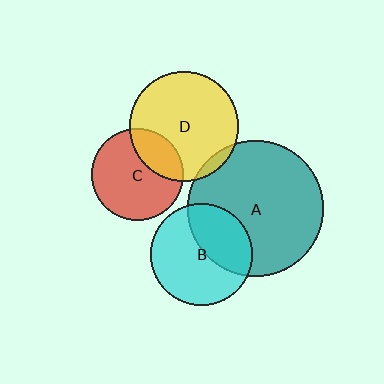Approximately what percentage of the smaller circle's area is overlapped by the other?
Approximately 40%.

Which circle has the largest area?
Circle A (teal).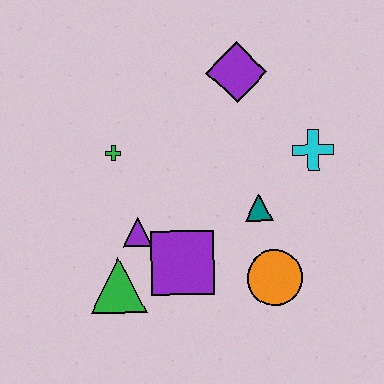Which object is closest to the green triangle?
The purple triangle is closest to the green triangle.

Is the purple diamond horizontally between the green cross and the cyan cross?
Yes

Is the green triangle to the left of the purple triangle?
Yes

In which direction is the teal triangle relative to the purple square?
The teal triangle is to the right of the purple square.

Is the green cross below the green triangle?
No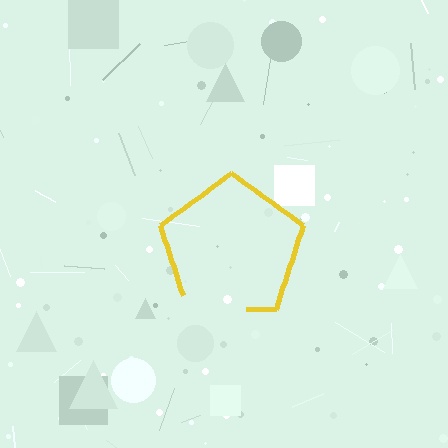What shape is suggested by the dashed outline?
The dashed outline suggests a pentagon.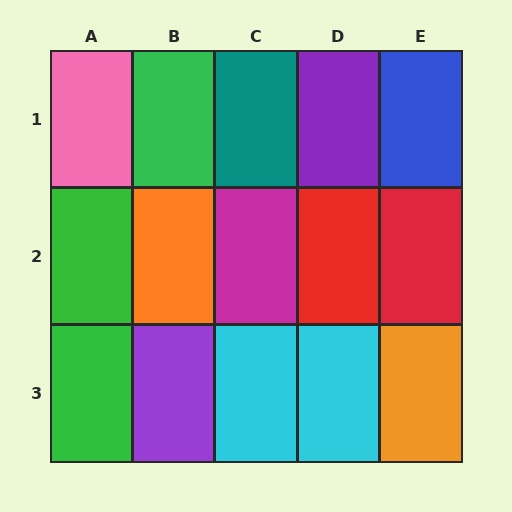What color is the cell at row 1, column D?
Purple.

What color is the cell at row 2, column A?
Green.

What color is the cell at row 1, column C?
Teal.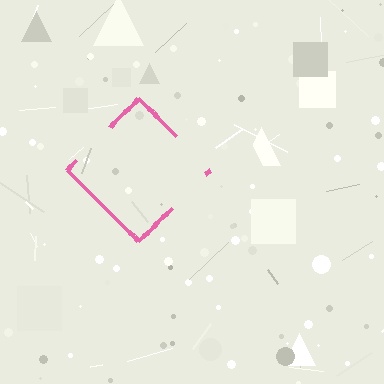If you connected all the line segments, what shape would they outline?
They would outline a diamond.